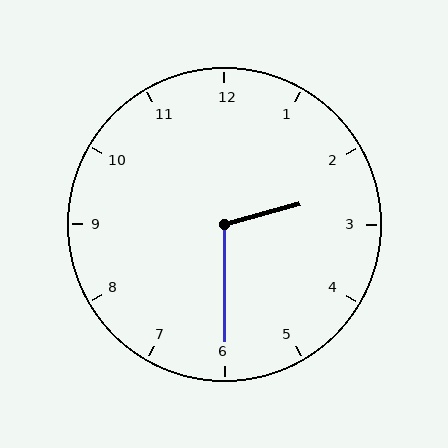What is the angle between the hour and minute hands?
Approximately 105 degrees.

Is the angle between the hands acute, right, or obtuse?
It is obtuse.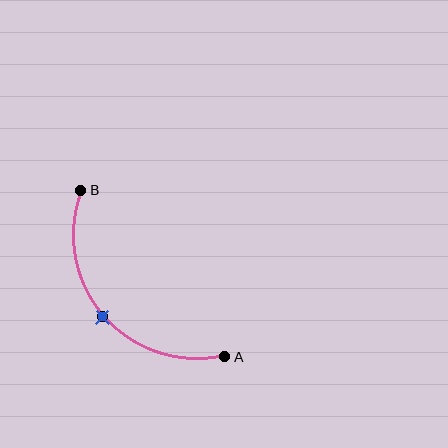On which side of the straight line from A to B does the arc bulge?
The arc bulges below and to the left of the straight line connecting A and B.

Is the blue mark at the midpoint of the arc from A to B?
Yes. The blue mark lies on the arc at equal arc-length from both A and B — it is the arc midpoint.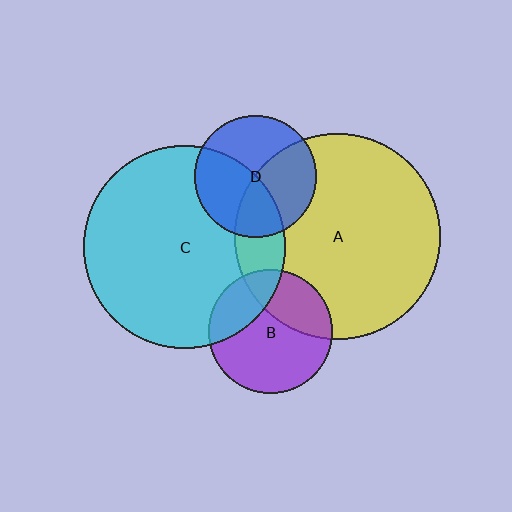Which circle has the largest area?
Circle A (yellow).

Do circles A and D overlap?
Yes.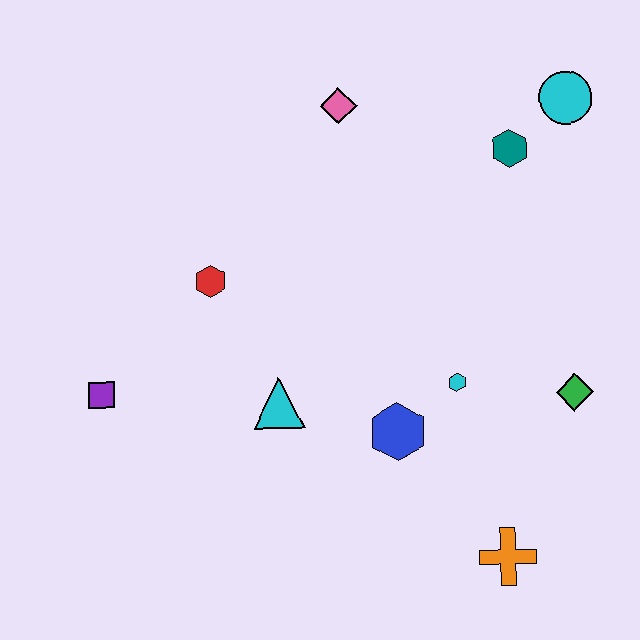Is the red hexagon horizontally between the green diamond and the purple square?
Yes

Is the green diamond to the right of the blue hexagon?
Yes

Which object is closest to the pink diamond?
The teal hexagon is closest to the pink diamond.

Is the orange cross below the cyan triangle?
Yes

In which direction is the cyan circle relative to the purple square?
The cyan circle is to the right of the purple square.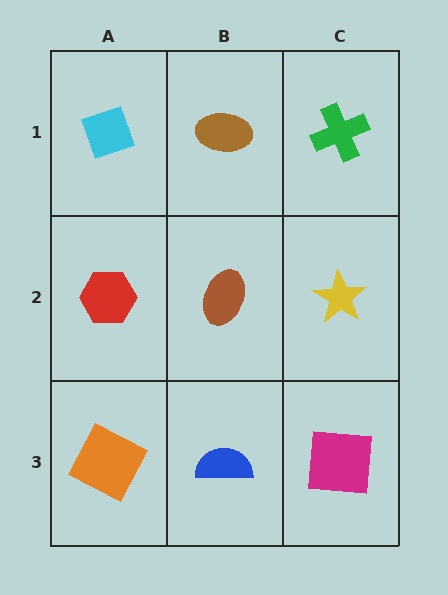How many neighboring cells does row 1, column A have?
2.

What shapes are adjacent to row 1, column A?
A red hexagon (row 2, column A), a brown ellipse (row 1, column B).